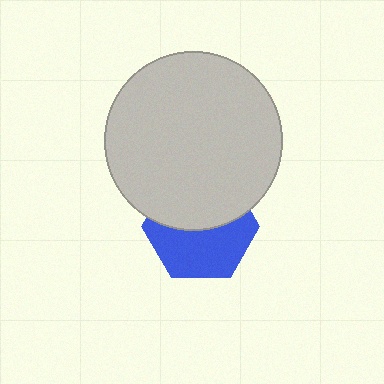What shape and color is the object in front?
The object in front is a light gray circle.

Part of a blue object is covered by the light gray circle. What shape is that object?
It is a hexagon.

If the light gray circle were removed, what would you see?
You would see the complete blue hexagon.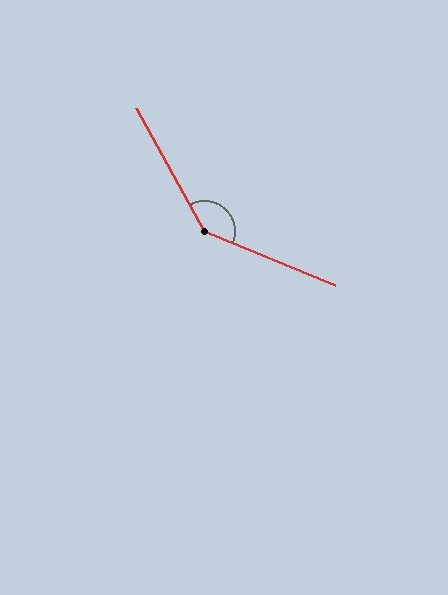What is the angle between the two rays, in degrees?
Approximately 141 degrees.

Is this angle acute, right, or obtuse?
It is obtuse.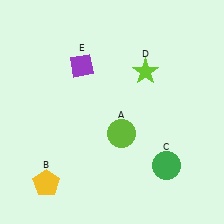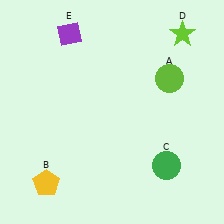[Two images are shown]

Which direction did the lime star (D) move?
The lime star (D) moved up.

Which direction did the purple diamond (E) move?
The purple diamond (E) moved up.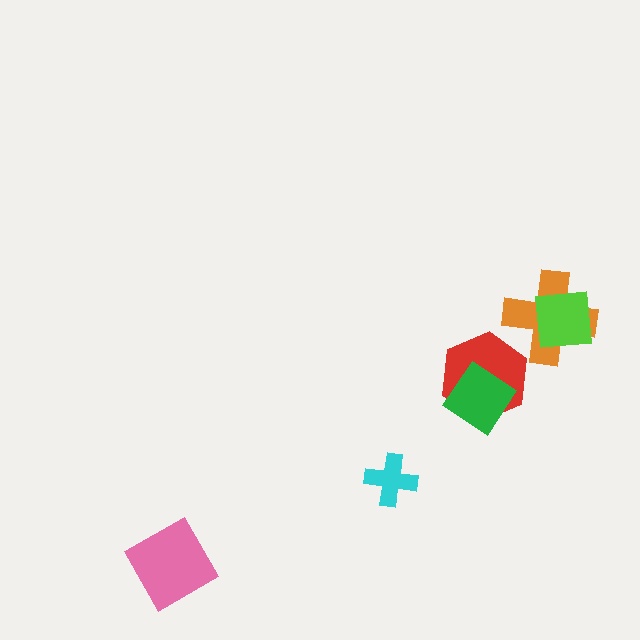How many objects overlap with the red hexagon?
1 object overlaps with the red hexagon.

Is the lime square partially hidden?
No, no other shape covers it.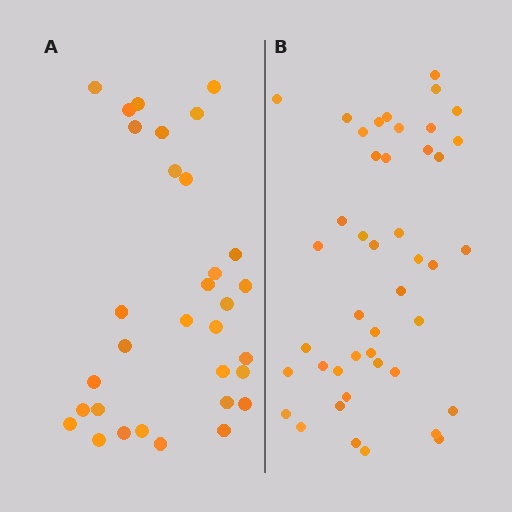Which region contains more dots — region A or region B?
Region B (the right region) has more dots.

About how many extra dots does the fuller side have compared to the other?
Region B has roughly 12 or so more dots than region A.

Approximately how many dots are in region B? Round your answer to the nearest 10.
About 40 dots. (The exact count is 44, which rounds to 40.)